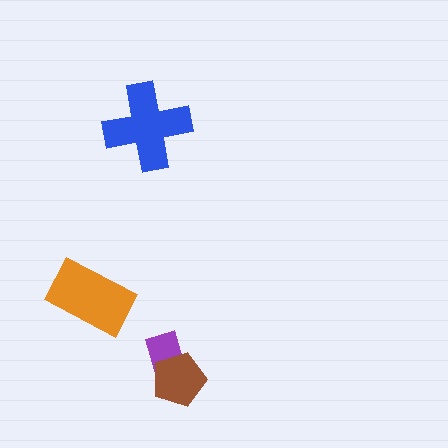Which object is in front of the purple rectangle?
The brown pentagon is in front of the purple rectangle.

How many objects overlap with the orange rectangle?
0 objects overlap with the orange rectangle.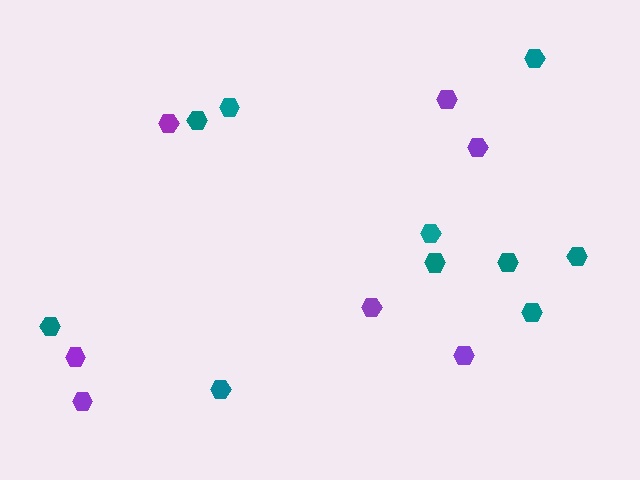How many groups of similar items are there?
There are 2 groups: one group of teal hexagons (10) and one group of purple hexagons (7).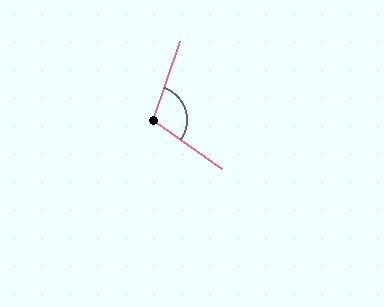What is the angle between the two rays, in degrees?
Approximately 106 degrees.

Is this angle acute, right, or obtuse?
It is obtuse.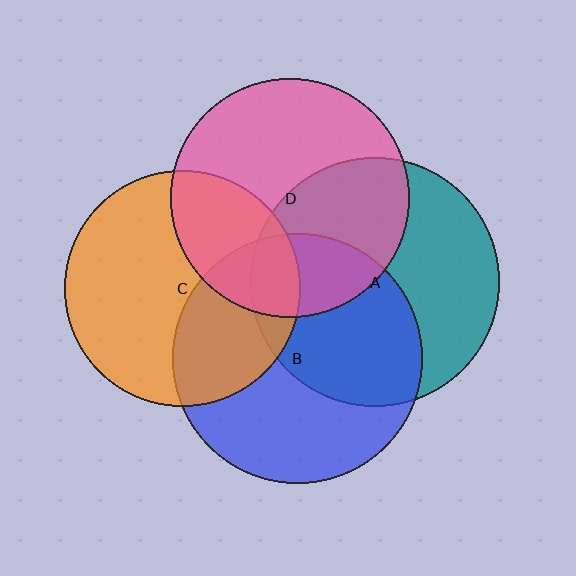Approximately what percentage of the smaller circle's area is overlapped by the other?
Approximately 30%.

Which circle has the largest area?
Circle B (blue).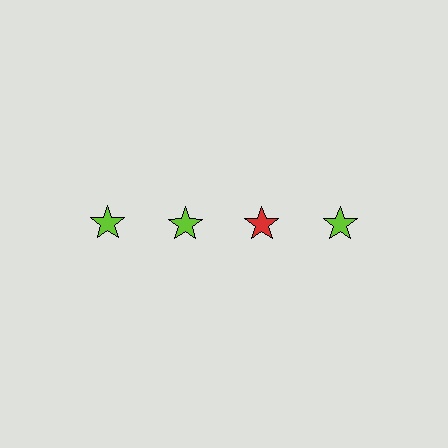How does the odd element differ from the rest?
It has a different color: red instead of lime.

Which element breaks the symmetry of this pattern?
The red star in the top row, center column breaks the symmetry. All other shapes are lime stars.